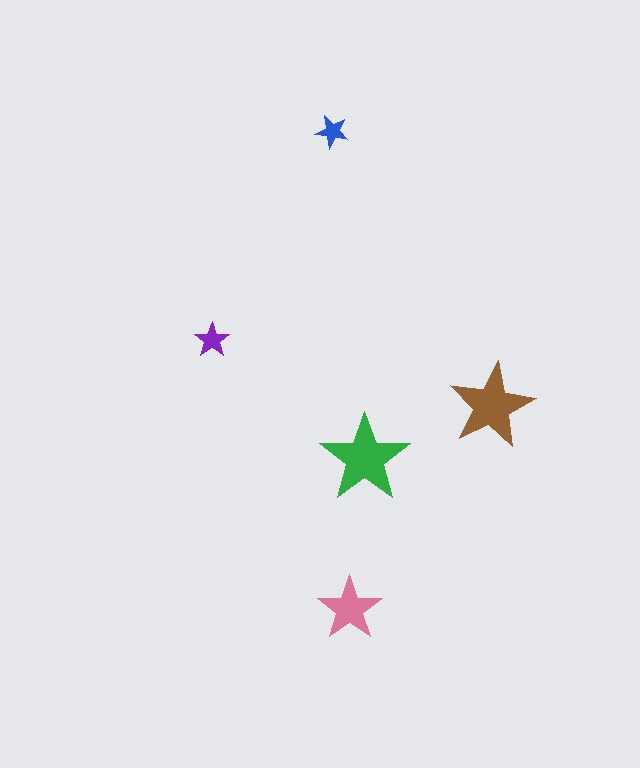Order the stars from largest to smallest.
the green one, the brown one, the pink one, the purple one, the blue one.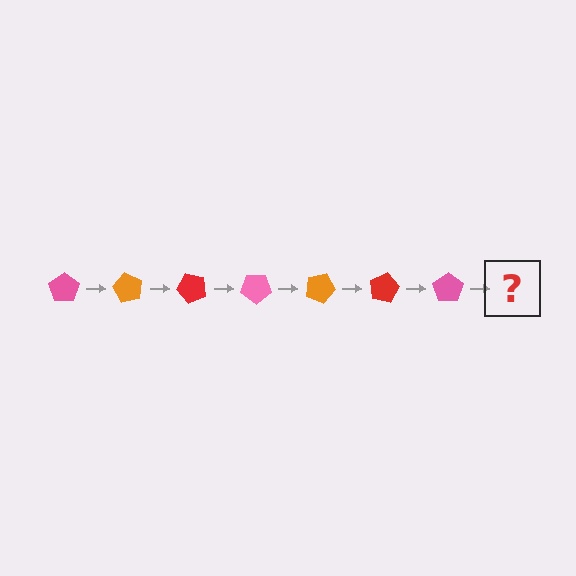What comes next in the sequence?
The next element should be an orange pentagon, rotated 420 degrees from the start.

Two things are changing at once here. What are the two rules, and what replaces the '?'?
The two rules are that it rotates 60 degrees each step and the color cycles through pink, orange, and red. The '?' should be an orange pentagon, rotated 420 degrees from the start.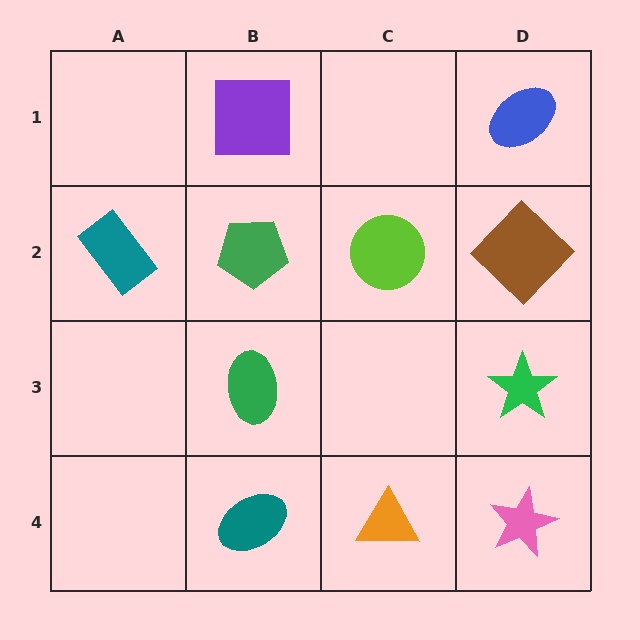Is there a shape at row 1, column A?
No, that cell is empty.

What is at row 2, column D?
A brown diamond.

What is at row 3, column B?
A green ellipse.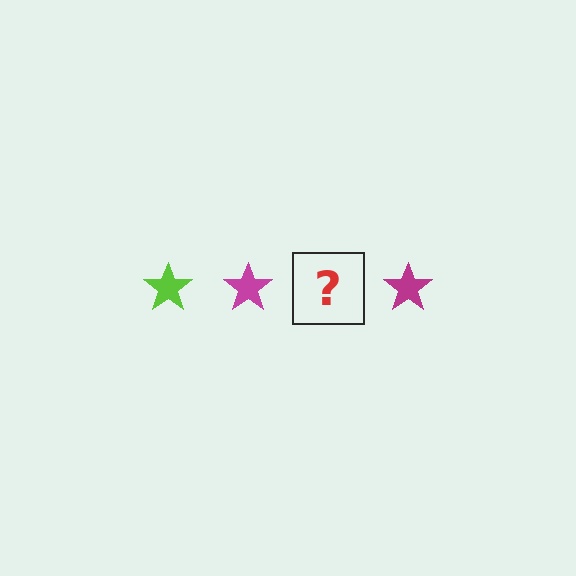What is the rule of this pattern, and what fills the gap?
The rule is that the pattern cycles through lime, magenta stars. The gap should be filled with a lime star.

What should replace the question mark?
The question mark should be replaced with a lime star.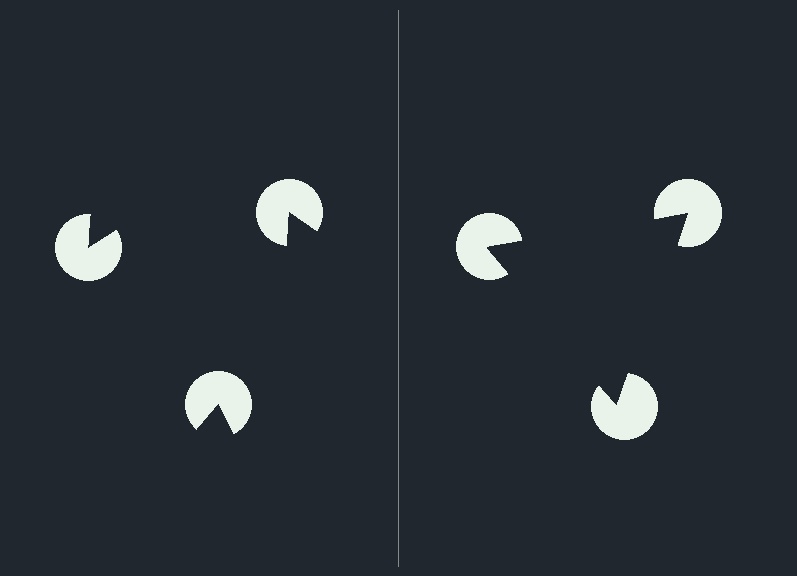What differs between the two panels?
The pac-man discs are positioned identically on both sides; only the wedge orientations differ. On the right they align to a triangle; on the left they are misaligned.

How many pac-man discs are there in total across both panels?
6 — 3 on each side.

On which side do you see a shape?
An illusory triangle appears on the right side. On the left side the wedge cuts are rotated, so no coherent shape forms.